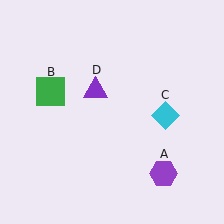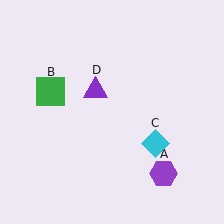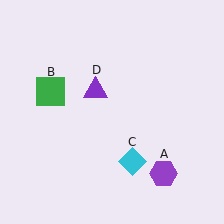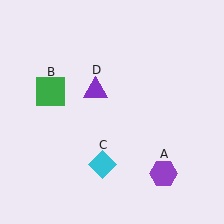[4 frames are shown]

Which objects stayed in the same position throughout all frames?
Purple hexagon (object A) and green square (object B) and purple triangle (object D) remained stationary.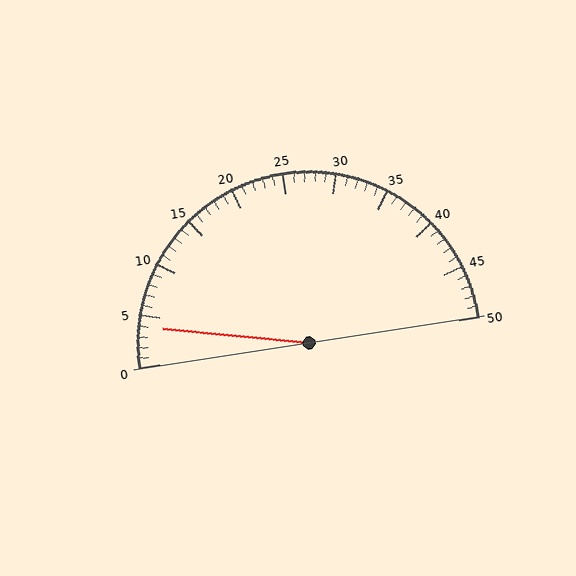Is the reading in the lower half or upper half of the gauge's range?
The reading is in the lower half of the range (0 to 50).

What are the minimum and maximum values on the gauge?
The gauge ranges from 0 to 50.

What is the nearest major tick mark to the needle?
The nearest major tick mark is 5.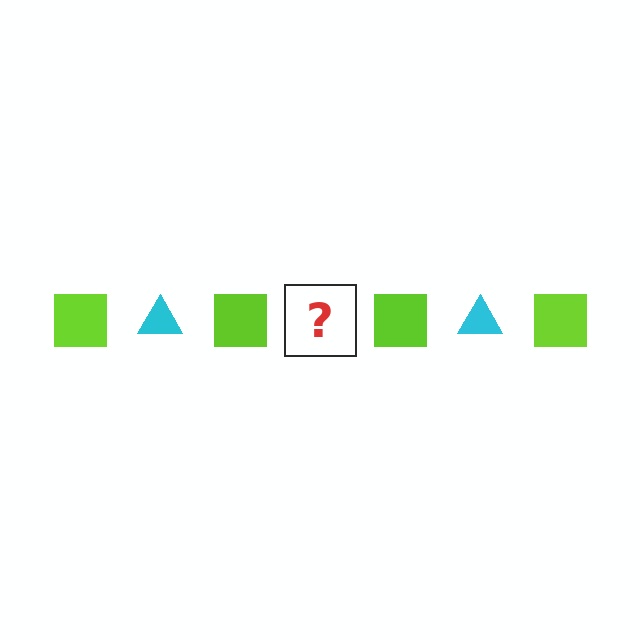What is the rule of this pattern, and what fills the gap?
The rule is that the pattern alternates between lime square and cyan triangle. The gap should be filled with a cyan triangle.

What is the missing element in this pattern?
The missing element is a cyan triangle.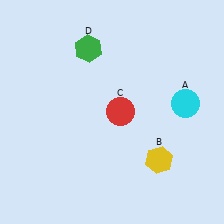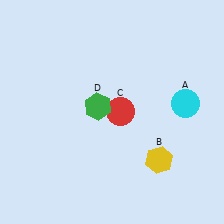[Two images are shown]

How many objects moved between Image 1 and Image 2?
1 object moved between the two images.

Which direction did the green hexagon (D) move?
The green hexagon (D) moved down.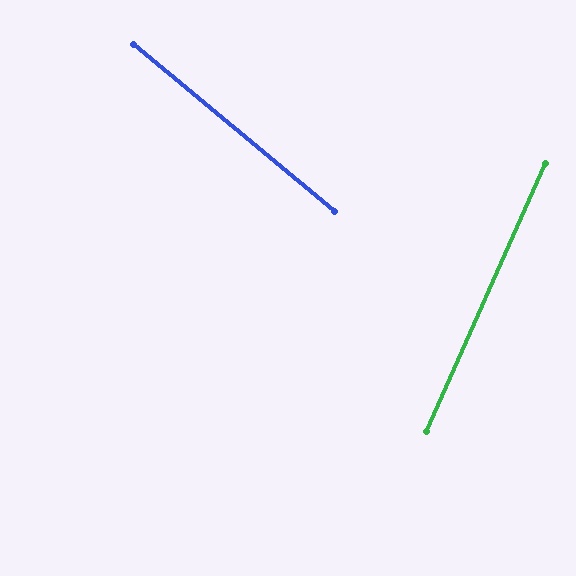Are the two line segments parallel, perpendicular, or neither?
Neither parallel nor perpendicular — they differ by about 74°.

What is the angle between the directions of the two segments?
Approximately 74 degrees.